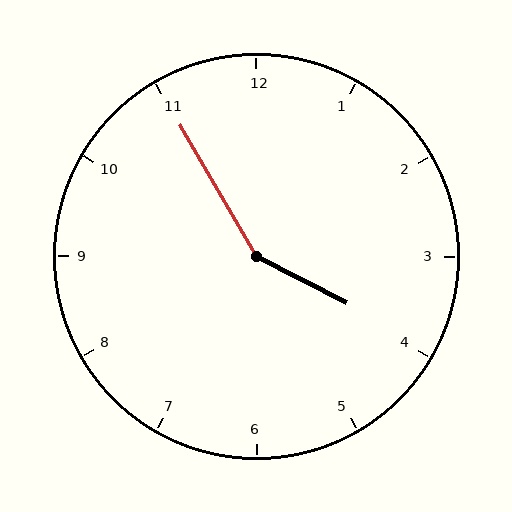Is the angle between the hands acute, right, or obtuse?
It is obtuse.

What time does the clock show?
3:55.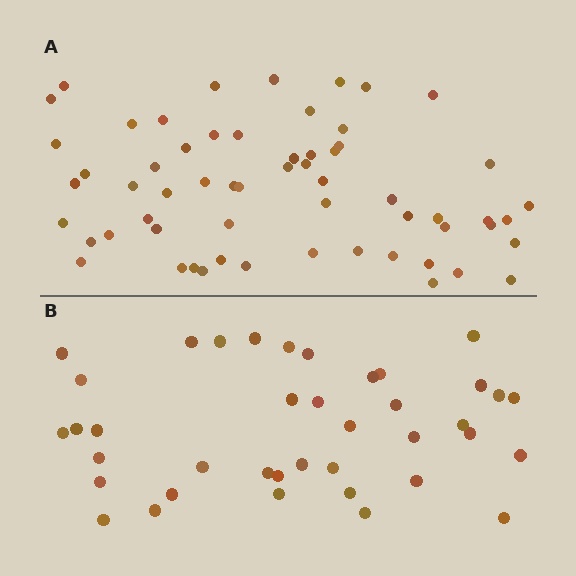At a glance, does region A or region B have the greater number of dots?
Region A (the top region) has more dots.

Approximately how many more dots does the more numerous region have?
Region A has approximately 20 more dots than region B.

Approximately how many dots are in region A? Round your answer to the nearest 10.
About 60 dots.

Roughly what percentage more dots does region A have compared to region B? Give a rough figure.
About 55% more.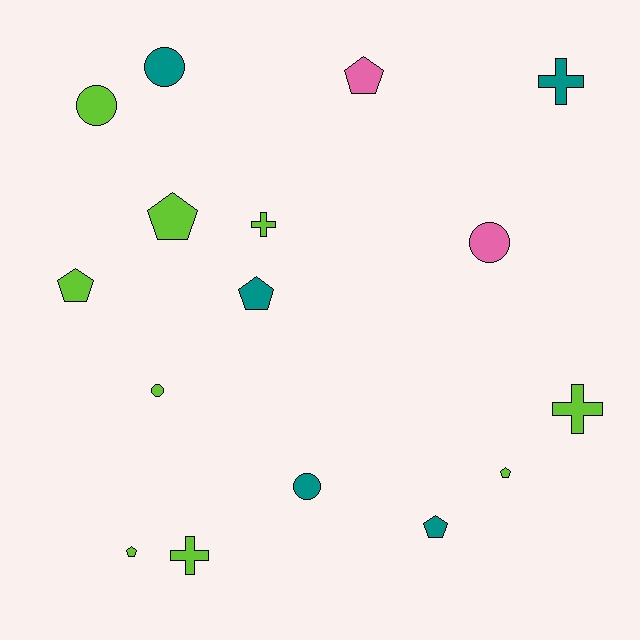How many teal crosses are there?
There is 1 teal cross.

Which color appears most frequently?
Lime, with 9 objects.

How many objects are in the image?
There are 16 objects.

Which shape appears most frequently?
Pentagon, with 7 objects.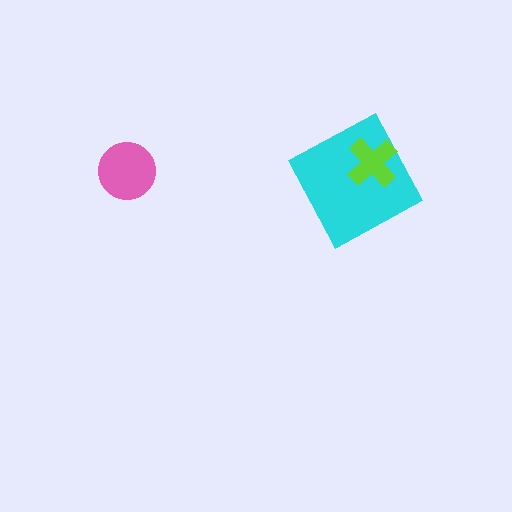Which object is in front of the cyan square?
The lime cross is in front of the cyan square.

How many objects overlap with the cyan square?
1 object overlaps with the cyan square.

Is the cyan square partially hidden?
Yes, it is partially covered by another shape.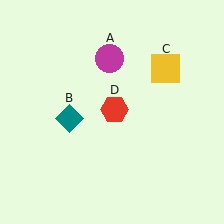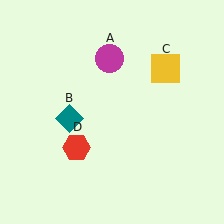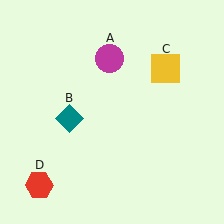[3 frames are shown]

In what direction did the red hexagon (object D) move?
The red hexagon (object D) moved down and to the left.